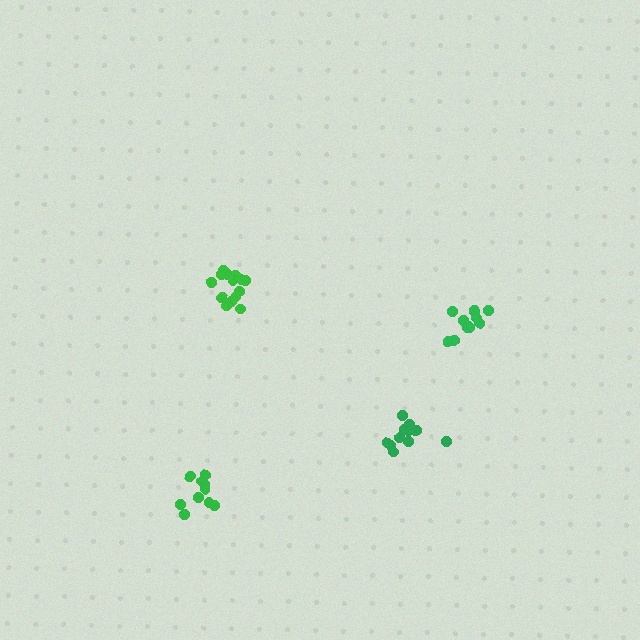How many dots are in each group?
Group 1: 14 dots, Group 2: 10 dots, Group 3: 12 dots, Group 4: 12 dots (48 total).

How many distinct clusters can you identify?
There are 4 distinct clusters.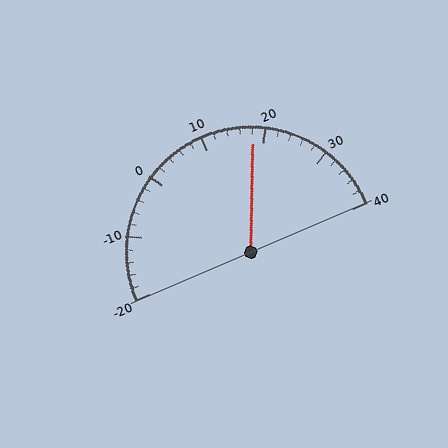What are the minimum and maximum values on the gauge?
The gauge ranges from -20 to 40.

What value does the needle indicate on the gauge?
The needle indicates approximately 18.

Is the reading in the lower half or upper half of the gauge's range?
The reading is in the upper half of the range (-20 to 40).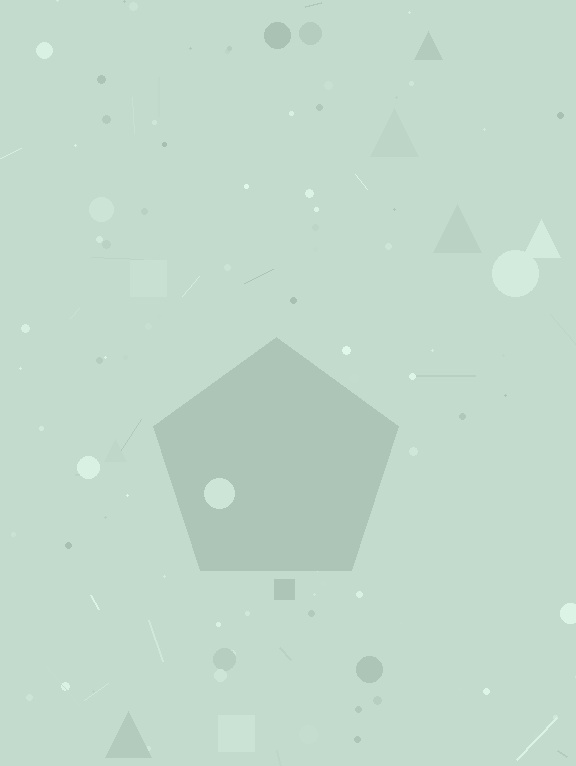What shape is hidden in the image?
A pentagon is hidden in the image.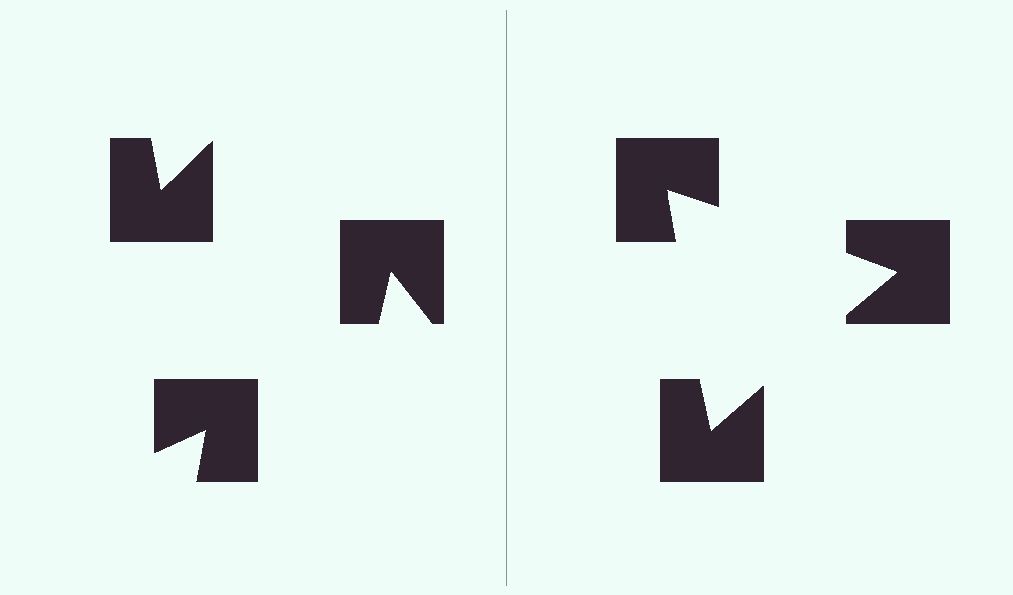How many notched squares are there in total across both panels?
6 — 3 on each side.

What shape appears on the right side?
An illusory triangle.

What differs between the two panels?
The notched squares are positioned identically on both sides; only the wedge orientations differ. On the right they align to a triangle; on the left they are misaligned.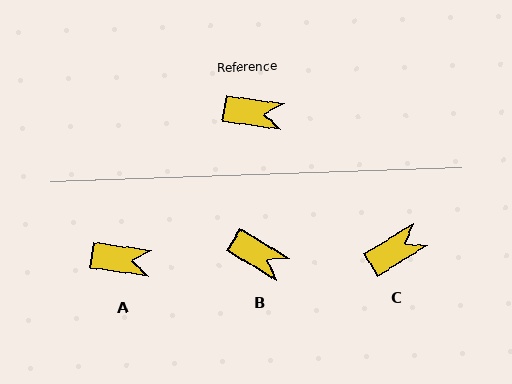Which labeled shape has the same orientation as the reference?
A.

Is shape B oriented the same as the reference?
No, it is off by about 24 degrees.